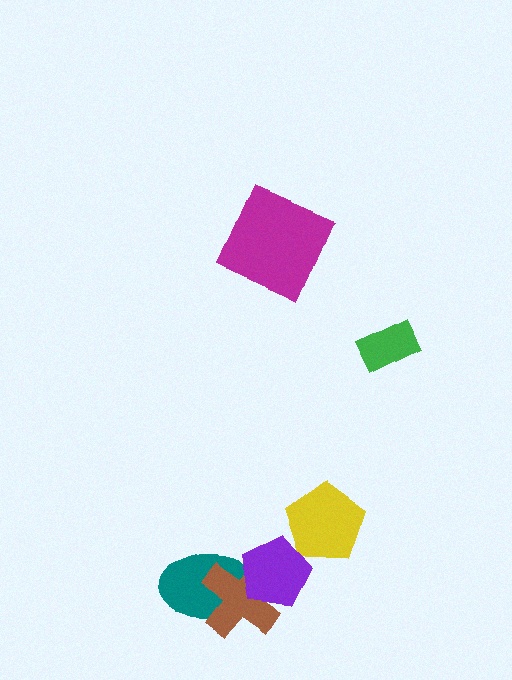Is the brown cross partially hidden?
Yes, it is partially covered by another shape.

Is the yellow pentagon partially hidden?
Yes, it is partially covered by another shape.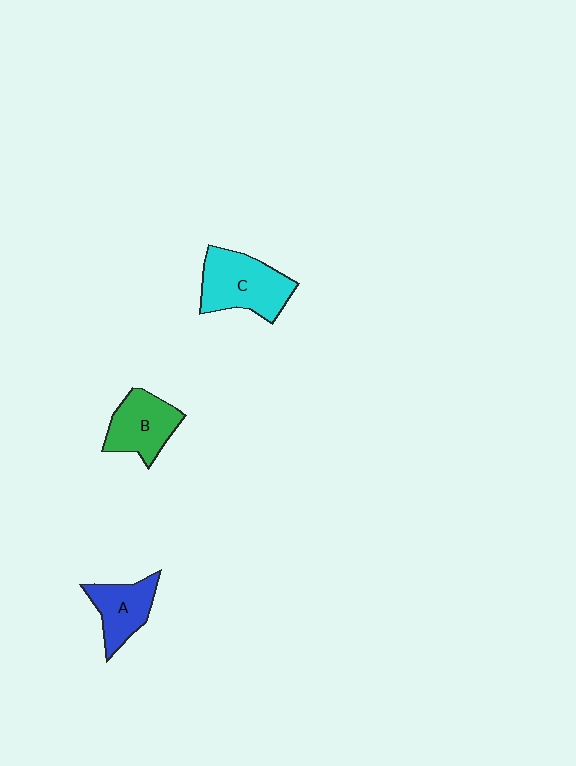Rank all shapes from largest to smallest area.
From largest to smallest: C (cyan), B (green), A (blue).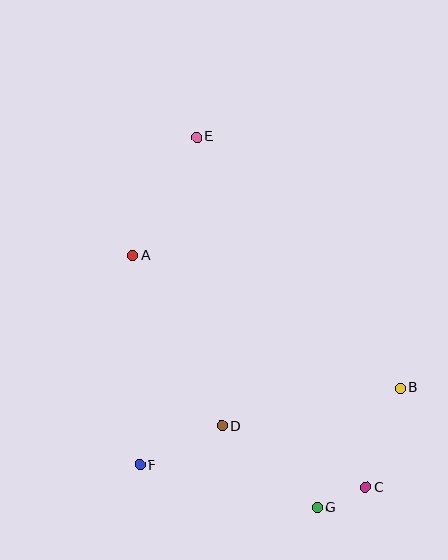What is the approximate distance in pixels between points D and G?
The distance between D and G is approximately 125 pixels.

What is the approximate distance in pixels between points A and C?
The distance between A and C is approximately 329 pixels.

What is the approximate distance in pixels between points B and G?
The distance between B and G is approximately 146 pixels.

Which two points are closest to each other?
Points C and G are closest to each other.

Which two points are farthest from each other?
Points E and G are farthest from each other.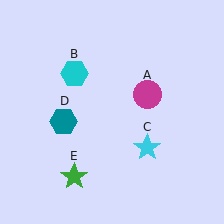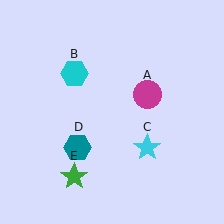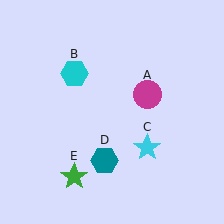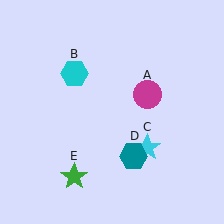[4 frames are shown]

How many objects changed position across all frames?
1 object changed position: teal hexagon (object D).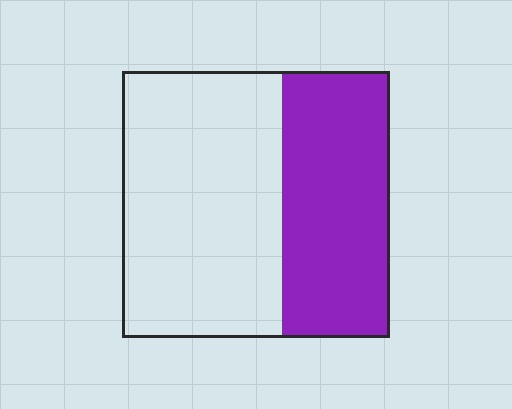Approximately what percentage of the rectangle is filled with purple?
Approximately 40%.